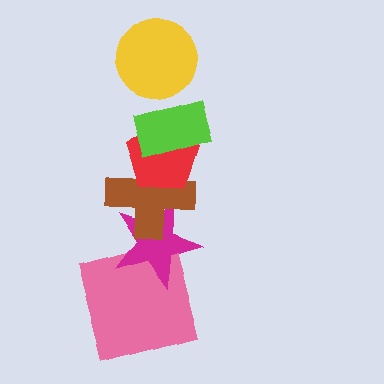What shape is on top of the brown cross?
The red pentagon is on top of the brown cross.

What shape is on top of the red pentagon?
The lime rectangle is on top of the red pentagon.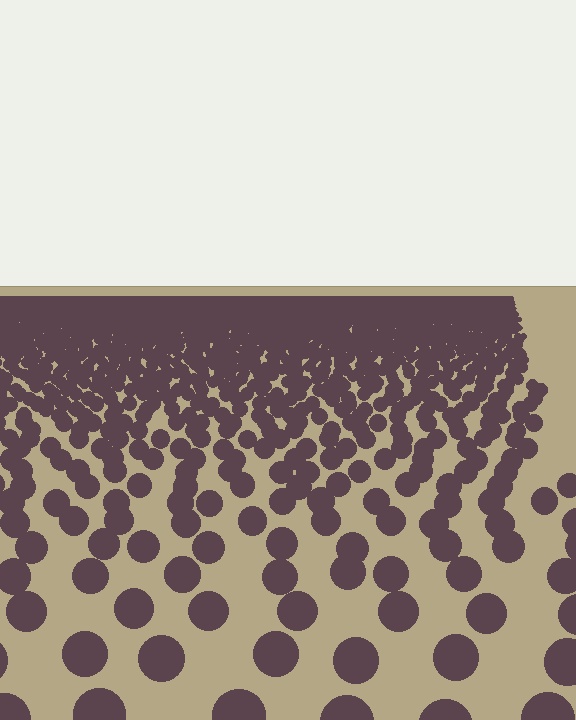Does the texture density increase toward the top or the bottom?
Density increases toward the top.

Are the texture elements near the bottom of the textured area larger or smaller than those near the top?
Larger. Near the bottom, elements are closer to the viewer and appear at a bigger on-screen size.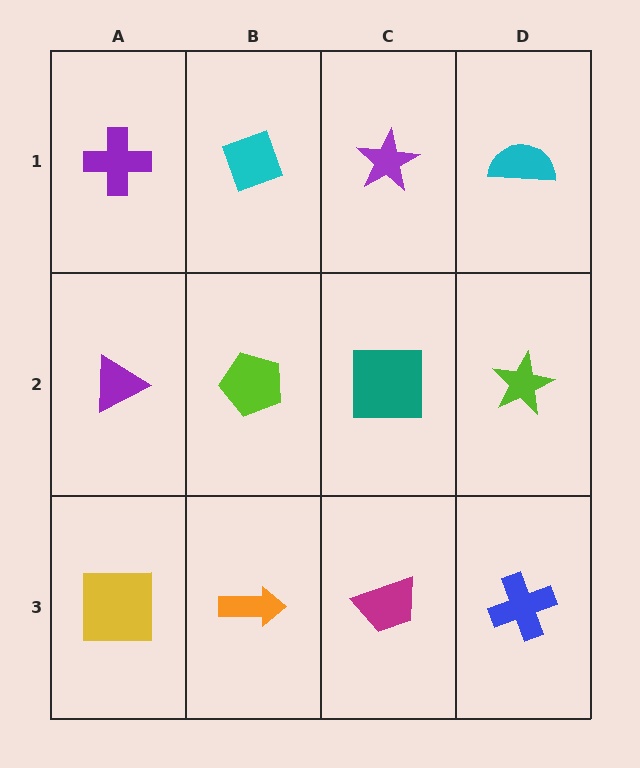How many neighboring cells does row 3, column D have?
2.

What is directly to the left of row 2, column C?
A lime pentagon.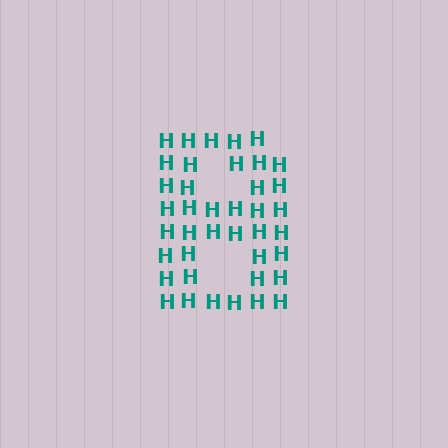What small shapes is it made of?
It is made of small letter H's.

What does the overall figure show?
The overall figure shows the letter B.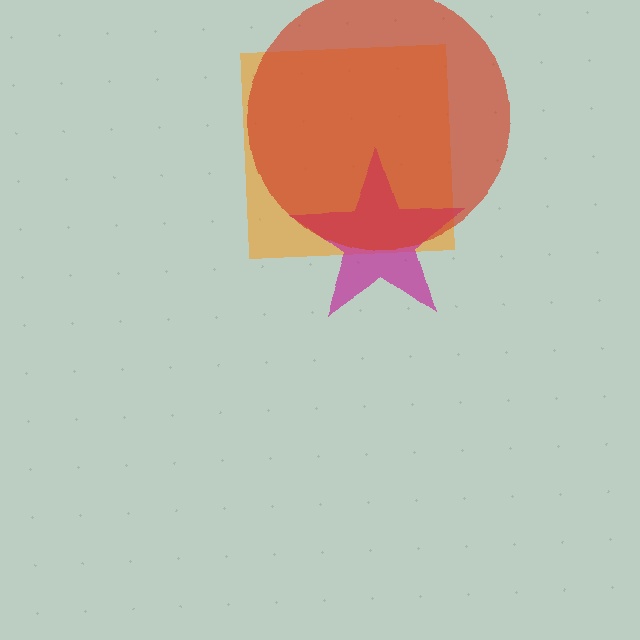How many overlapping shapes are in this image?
There are 3 overlapping shapes in the image.